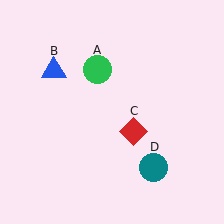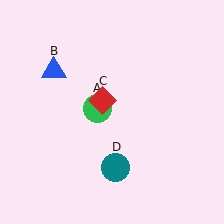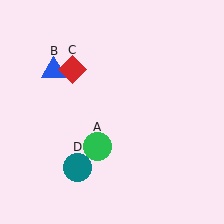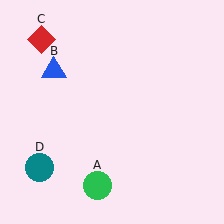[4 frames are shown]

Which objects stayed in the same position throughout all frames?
Blue triangle (object B) remained stationary.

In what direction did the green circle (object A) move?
The green circle (object A) moved down.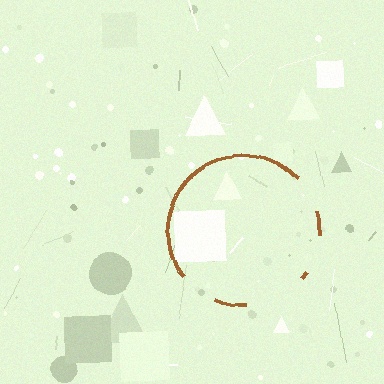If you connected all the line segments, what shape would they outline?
They would outline a circle.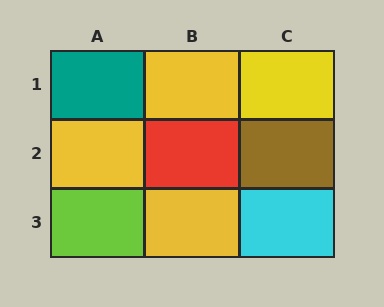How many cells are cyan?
1 cell is cyan.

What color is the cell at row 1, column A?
Teal.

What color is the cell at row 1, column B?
Yellow.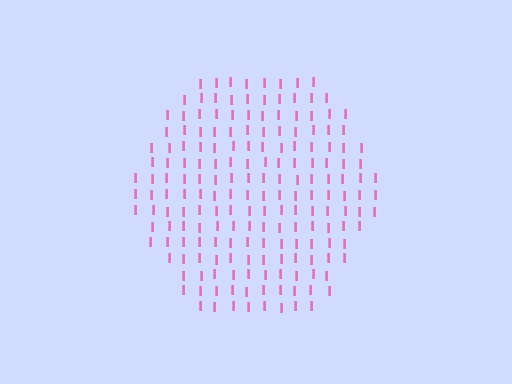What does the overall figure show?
The overall figure shows a hexagon.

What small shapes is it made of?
It is made of small letter I's.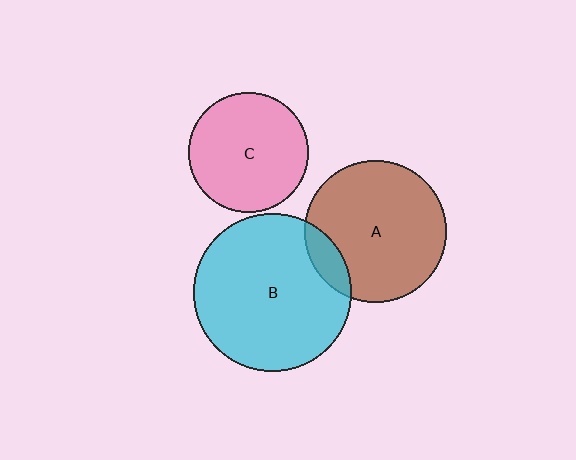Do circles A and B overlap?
Yes.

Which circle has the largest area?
Circle B (cyan).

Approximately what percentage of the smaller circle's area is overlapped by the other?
Approximately 10%.